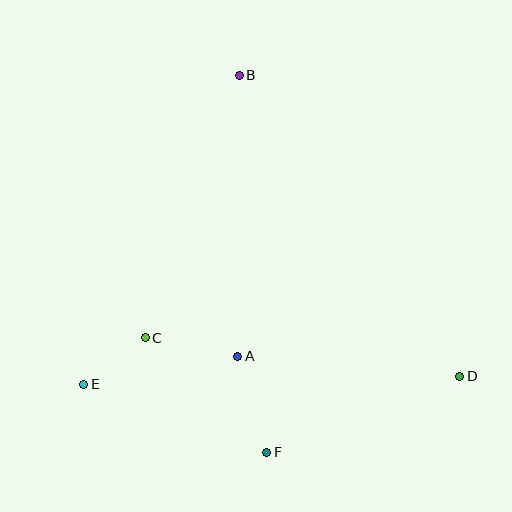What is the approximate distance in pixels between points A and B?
The distance between A and B is approximately 281 pixels.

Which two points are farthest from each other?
Points B and F are farthest from each other.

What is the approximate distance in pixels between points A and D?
The distance between A and D is approximately 223 pixels.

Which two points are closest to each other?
Points C and E are closest to each other.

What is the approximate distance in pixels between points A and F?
The distance between A and F is approximately 100 pixels.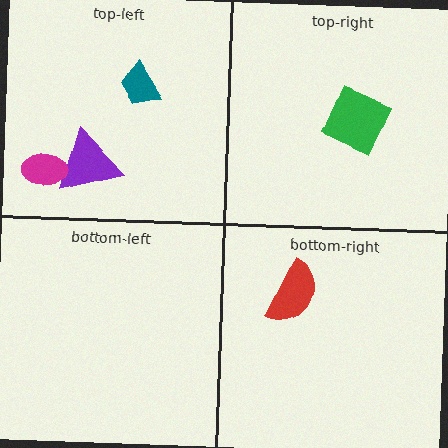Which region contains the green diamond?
The top-right region.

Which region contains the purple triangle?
The top-left region.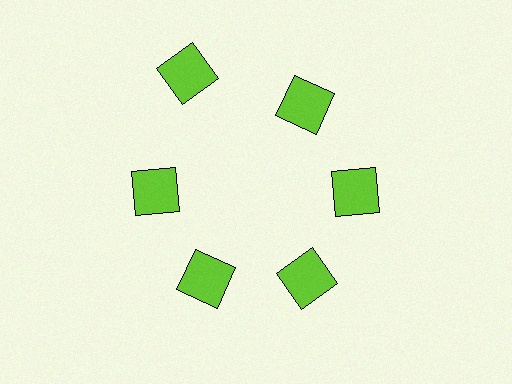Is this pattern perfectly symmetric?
No. The 6 lime squares are arranged in a ring, but one element near the 11 o'clock position is pushed outward from the center, breaking the 6-fold rotational symmetry.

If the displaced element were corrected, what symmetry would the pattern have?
It would have 6-fold rotational symmetry — the pattern would map onto itself every 60 degrees.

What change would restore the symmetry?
The symmetry would be restored by moving it inward, back onto the ring so that all 6 squares sit at equal angles and equal distance from the center.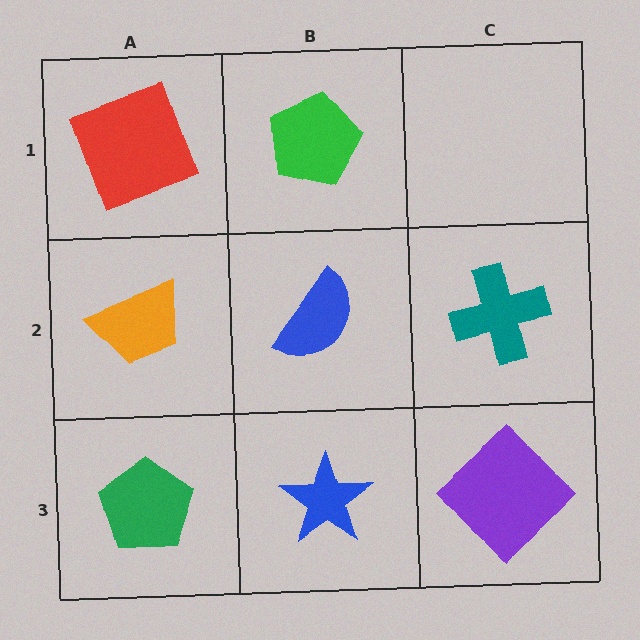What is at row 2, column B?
A blue semicircle.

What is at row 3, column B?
A blue star.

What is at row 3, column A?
A green pentagon.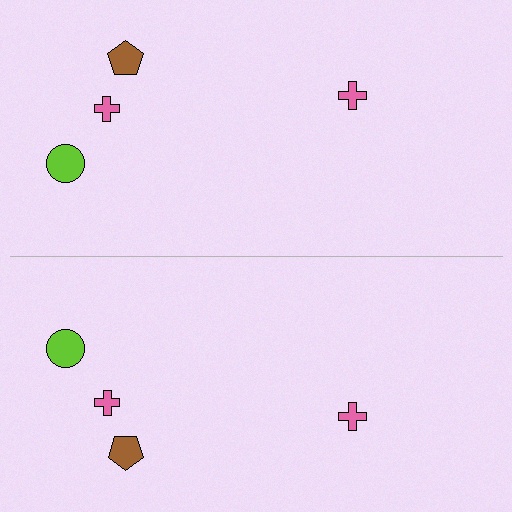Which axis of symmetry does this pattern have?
The pattern has a horizontal axis of symmetry running through the center of the image.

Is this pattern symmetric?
Yes, this pattern has bilateral (reflection) symmetry.